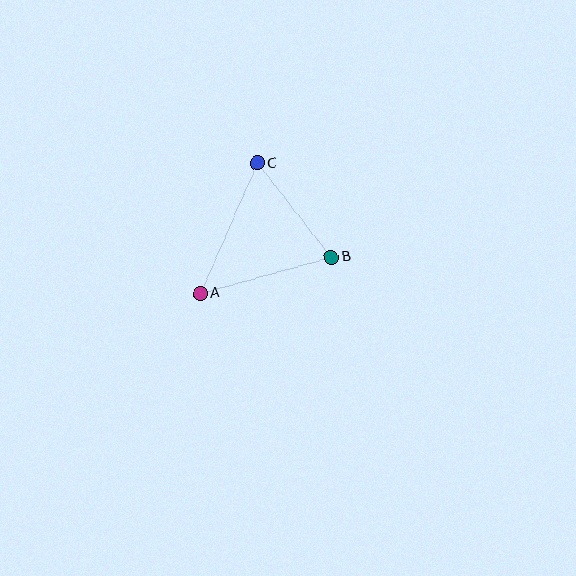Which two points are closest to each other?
Points B and C are closest to each other.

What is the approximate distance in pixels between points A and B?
The distance between A and B is approximately 136 pixels.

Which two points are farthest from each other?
Points A and C are farthest from each other.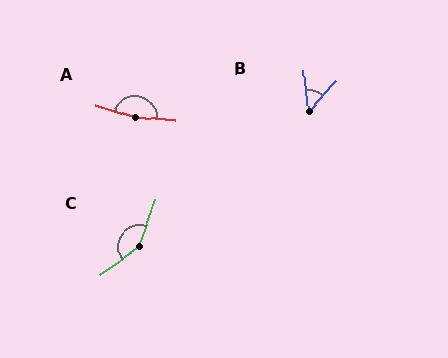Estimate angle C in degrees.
Approximately 145 degrees.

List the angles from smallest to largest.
B (49°), C (145°), A (167°).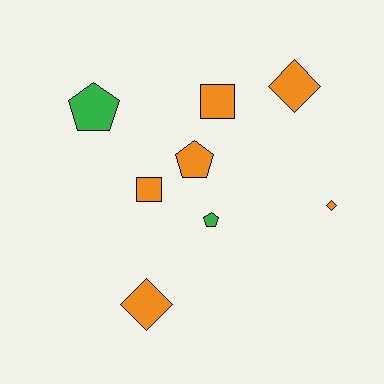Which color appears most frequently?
Orange, with 6 objects.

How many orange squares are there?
There are 2 orange squares.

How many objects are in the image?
There are 8 objects.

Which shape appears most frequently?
Pentagon, with 3 objects.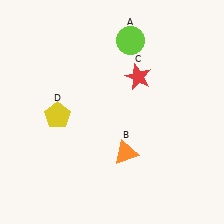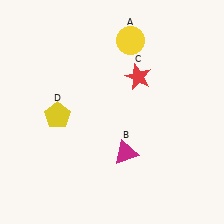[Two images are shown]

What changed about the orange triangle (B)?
In Image 1, B is orange. In Image 2, it changed to magenta.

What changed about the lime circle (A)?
In Image 1, A is lime. In Image 2, it changed to yellow.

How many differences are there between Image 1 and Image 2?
There are 2 differences between the two images.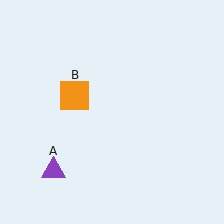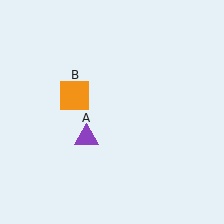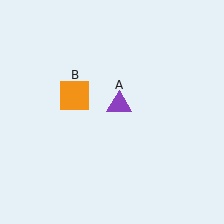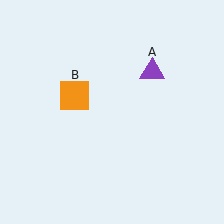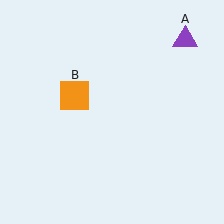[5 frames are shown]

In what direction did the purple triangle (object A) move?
The purple triangle (object A) moved up and to the right.